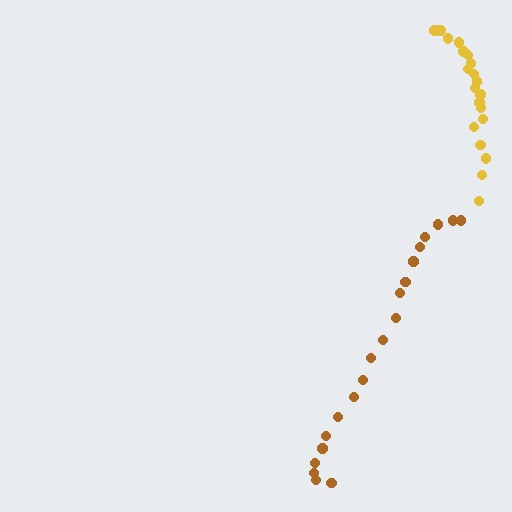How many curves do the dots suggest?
There are 2 distinct paths.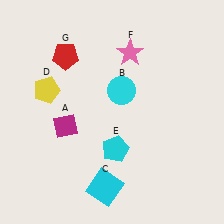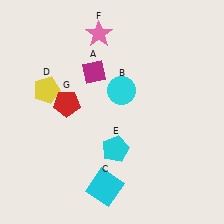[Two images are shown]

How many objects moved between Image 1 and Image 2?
3 objects moved between the two images.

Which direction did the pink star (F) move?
The pink star (F) moved left.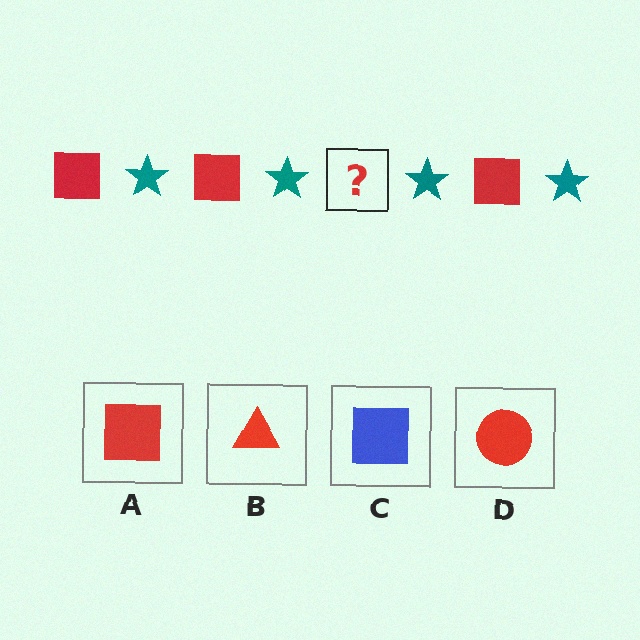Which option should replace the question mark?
Option A.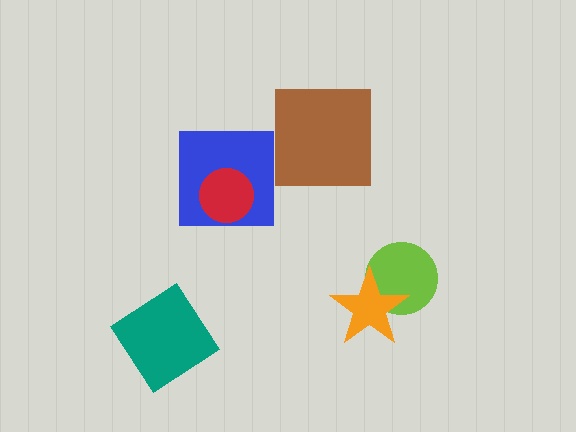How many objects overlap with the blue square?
1 object overlaps with the blue square.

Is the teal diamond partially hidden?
No, no other shape covers it.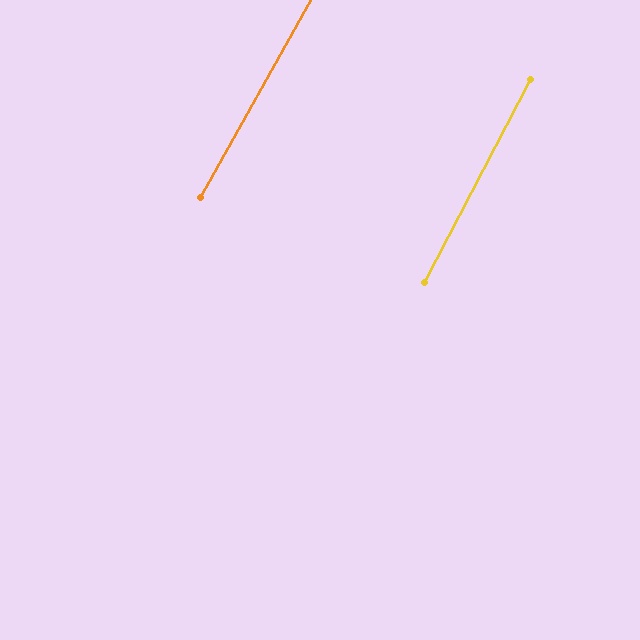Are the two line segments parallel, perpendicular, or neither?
Parallel — their directions differ by only 1.7°.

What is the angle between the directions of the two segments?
Approximately 2 degrees.